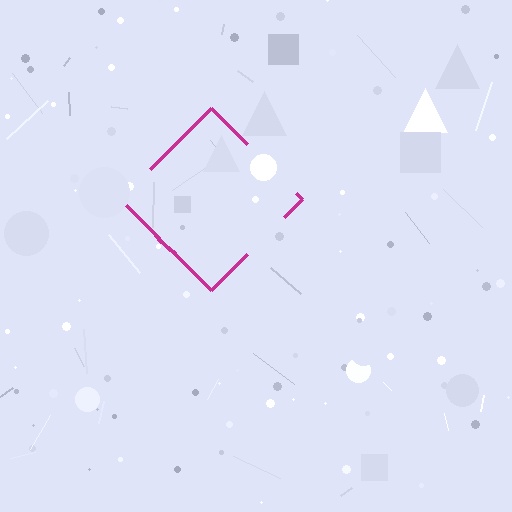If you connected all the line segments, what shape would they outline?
They would outline a diamond.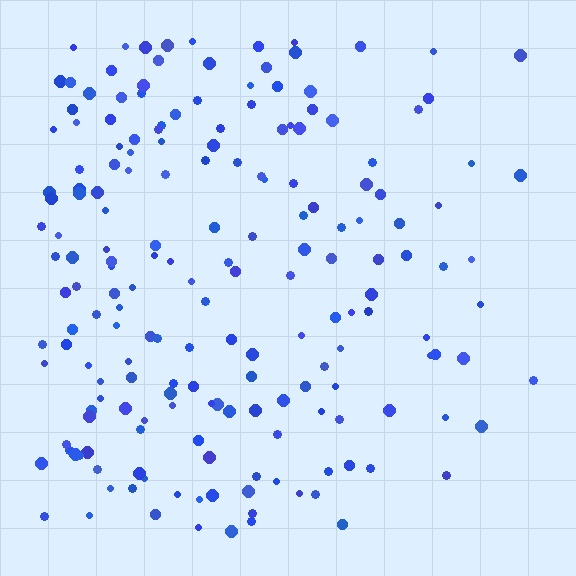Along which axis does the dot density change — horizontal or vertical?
Horizontal.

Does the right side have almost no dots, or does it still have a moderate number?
Still a moderate number, just noticeably fewer than the left.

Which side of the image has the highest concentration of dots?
The left.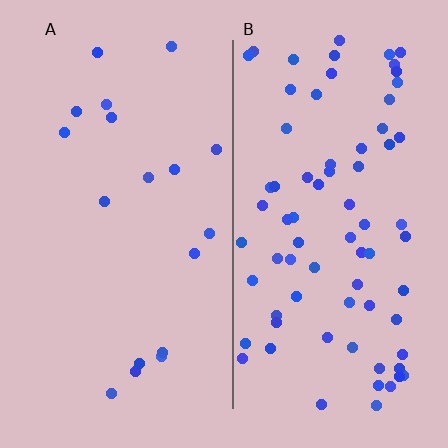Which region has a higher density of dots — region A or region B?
B (the right).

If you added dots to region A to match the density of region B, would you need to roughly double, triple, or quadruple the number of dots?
Approximately quadruple.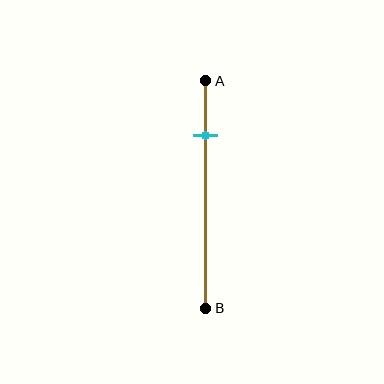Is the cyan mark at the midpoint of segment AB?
No, the mark is at about 25% from A, not at the 50% midpoint.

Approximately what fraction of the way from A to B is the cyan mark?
The cyan mark is approximately 25% of the way from A to B.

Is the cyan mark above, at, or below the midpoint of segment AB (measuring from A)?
The cyan mark is above the midpoint of segment AB.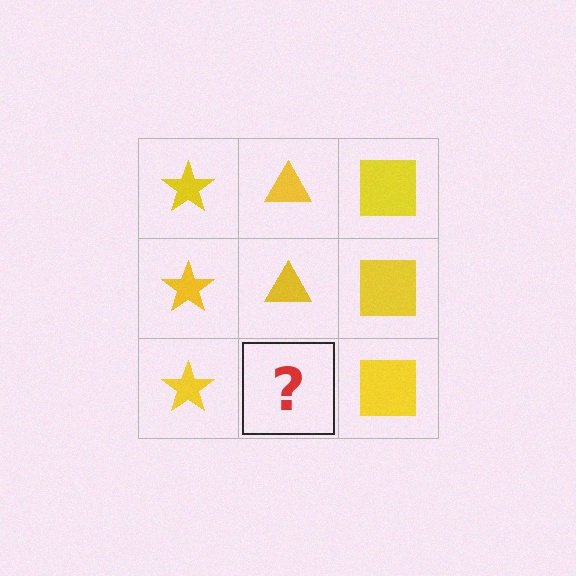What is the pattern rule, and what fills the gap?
The rule is that each column has a consistent shape. The gap should be filled with a yellow triangle.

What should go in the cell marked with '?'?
The missing cell should contain a yellow triangle.